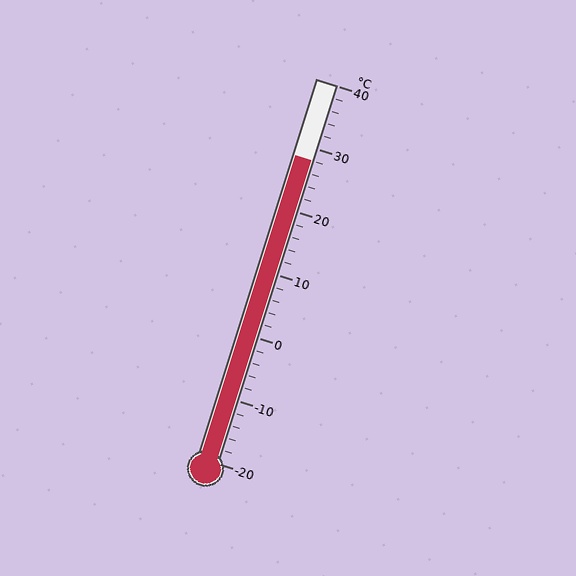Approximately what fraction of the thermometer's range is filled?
The thermometer is filled to approximately 80% of its range.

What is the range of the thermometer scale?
The thermometer scale ranges from -20°C to 40°C.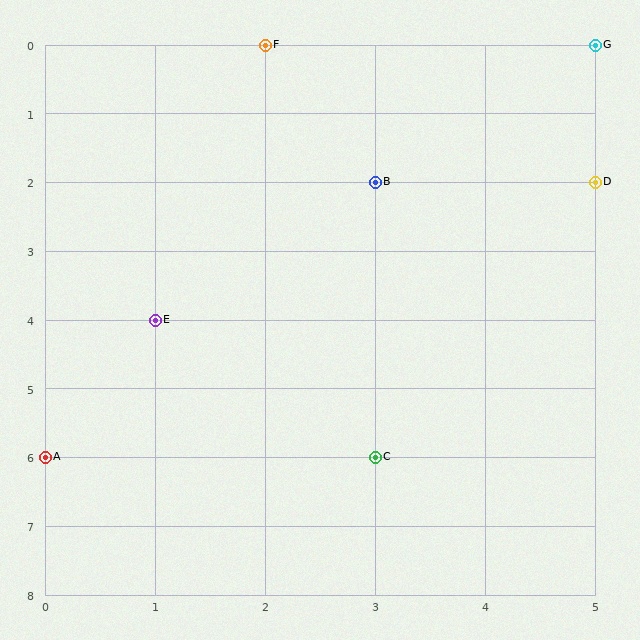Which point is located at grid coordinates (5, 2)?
Point D is at (5, 2).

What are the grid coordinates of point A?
Point A is at grid coordinates (0, 6).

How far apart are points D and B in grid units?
Points D and B are 2 columns apart.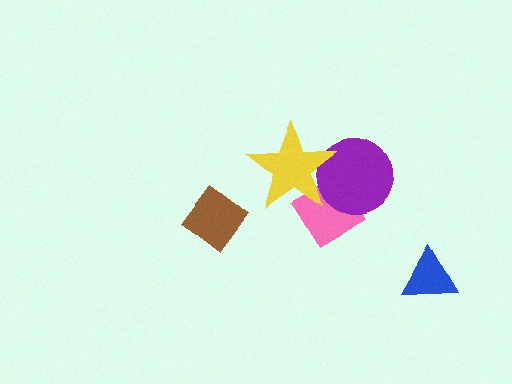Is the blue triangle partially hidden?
No, no other shape covers it.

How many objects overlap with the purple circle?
2 objects overlap with the purple circle.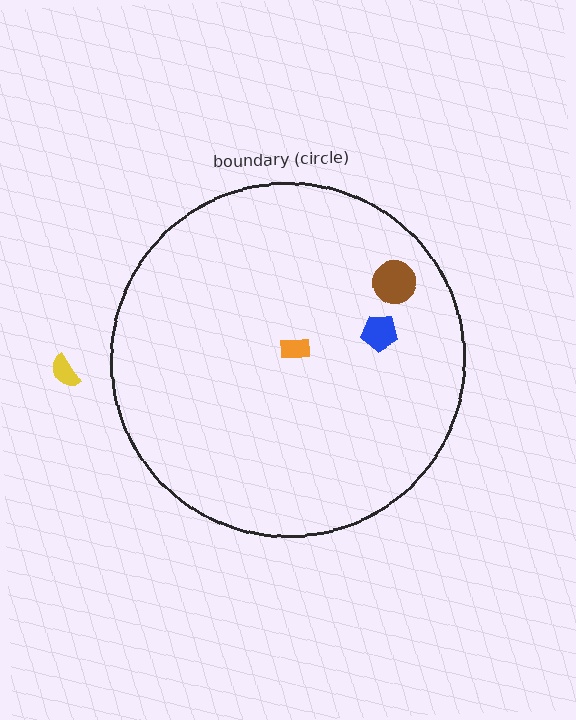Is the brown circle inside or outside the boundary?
Inside.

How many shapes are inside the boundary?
3 inside, 1 outside.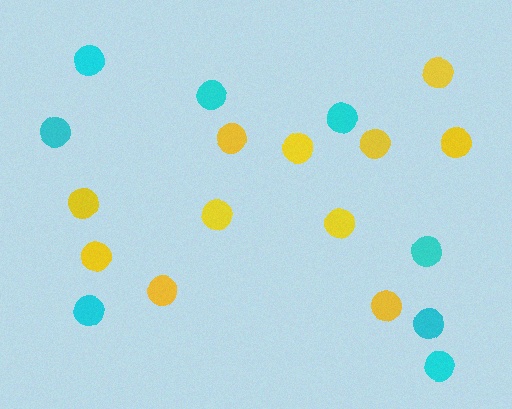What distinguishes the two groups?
There are 2 groups: one group of yellow circles (11) and one group of cyan circles (8).